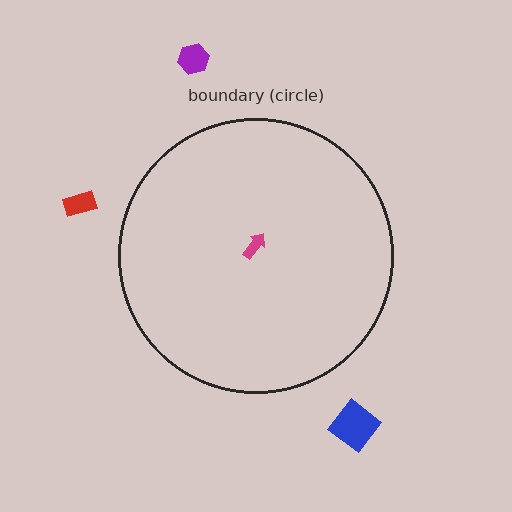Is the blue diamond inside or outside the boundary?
Outside.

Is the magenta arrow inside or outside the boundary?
Inside.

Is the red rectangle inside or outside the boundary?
Outside.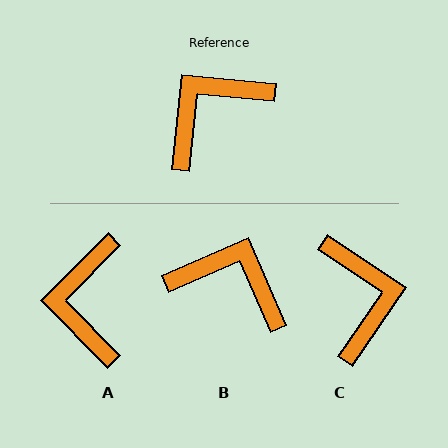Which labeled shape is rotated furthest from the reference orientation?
C, about 119 degrees away.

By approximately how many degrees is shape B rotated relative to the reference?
Approximately 61 degrees clockwise.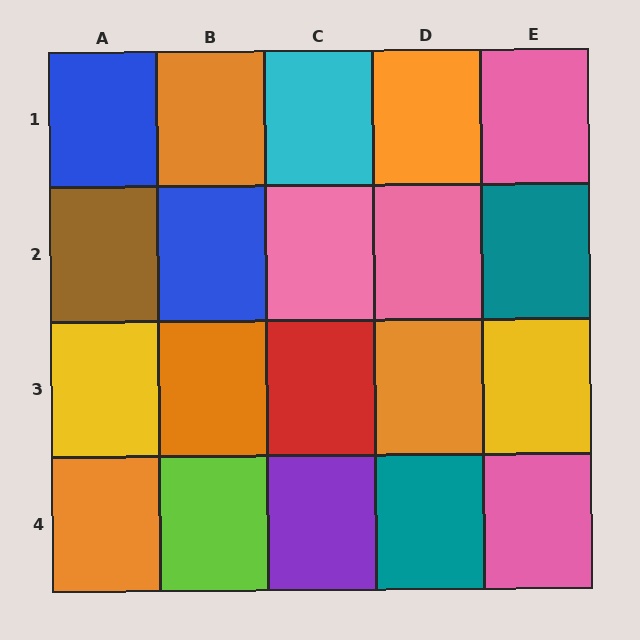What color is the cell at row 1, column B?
Orange.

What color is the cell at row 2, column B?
Blue.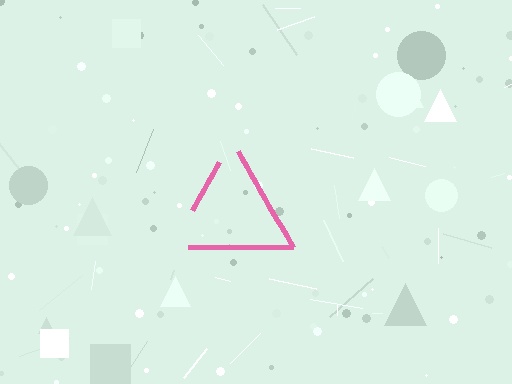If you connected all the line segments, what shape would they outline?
They would outline a triangle.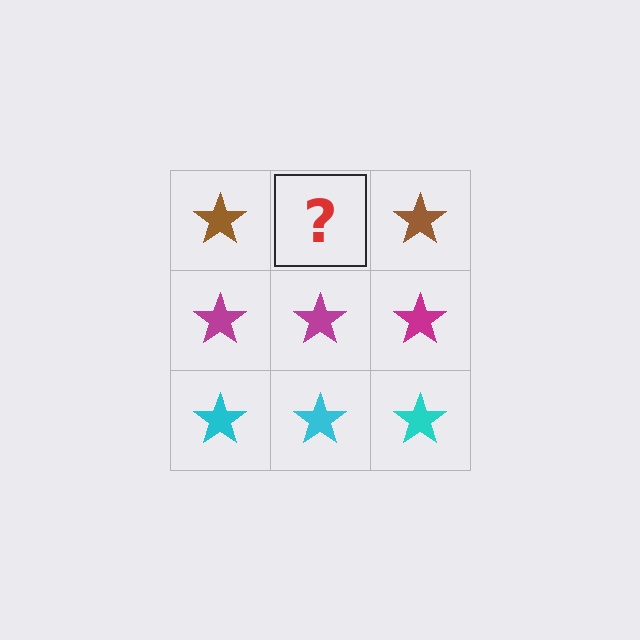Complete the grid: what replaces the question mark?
The question mark should be replaced with a brown star.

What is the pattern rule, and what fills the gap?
The rule is that each row has a consistent color. The gap should be filled with a brown star.